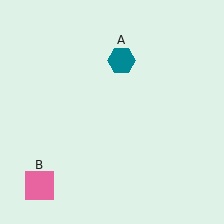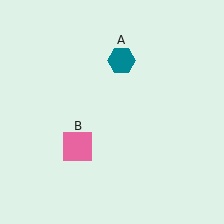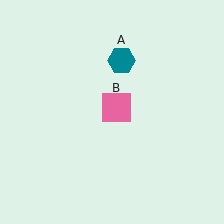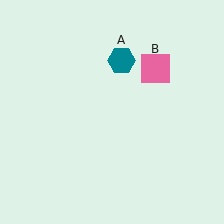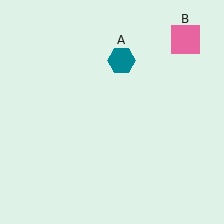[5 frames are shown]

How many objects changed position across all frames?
1 object changed position: pink square (object B).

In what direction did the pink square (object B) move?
The pink square (object B) moved up and to the right.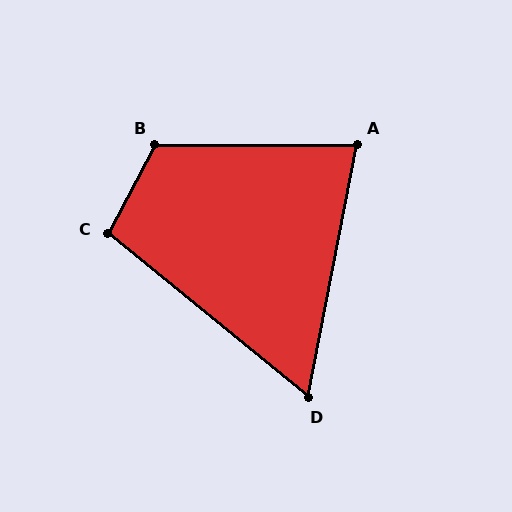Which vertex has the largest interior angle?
B, at approximately 118 degrees.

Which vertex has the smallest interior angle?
D, at approximately 62 degrees.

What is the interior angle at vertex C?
Approximately 101 degrees (obtuse).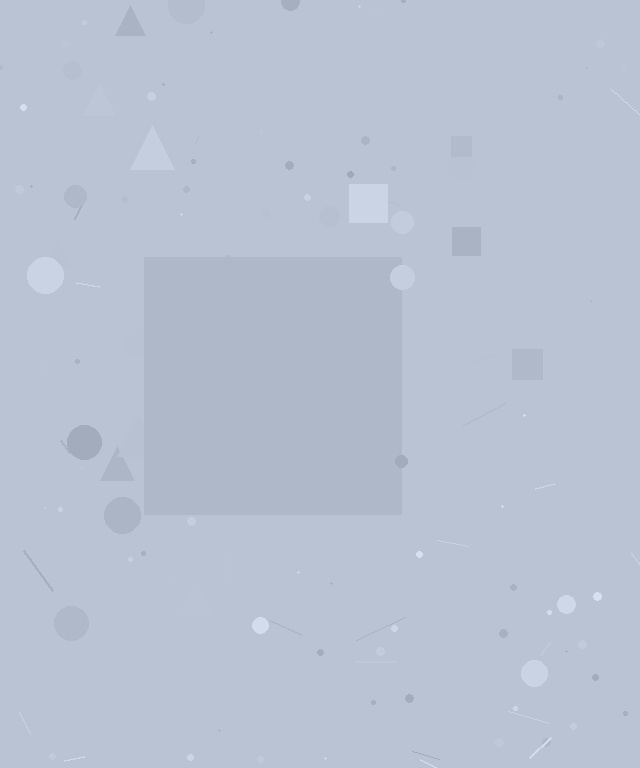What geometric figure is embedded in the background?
A square is embedded in the background.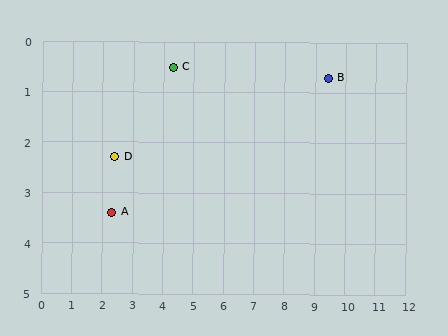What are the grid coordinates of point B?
Point B is at approximately (9.4, 0.7).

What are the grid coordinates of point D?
Point D is at approximately (2.4, 2.3).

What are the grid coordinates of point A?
Point A is at approximately (2.3, 3.4).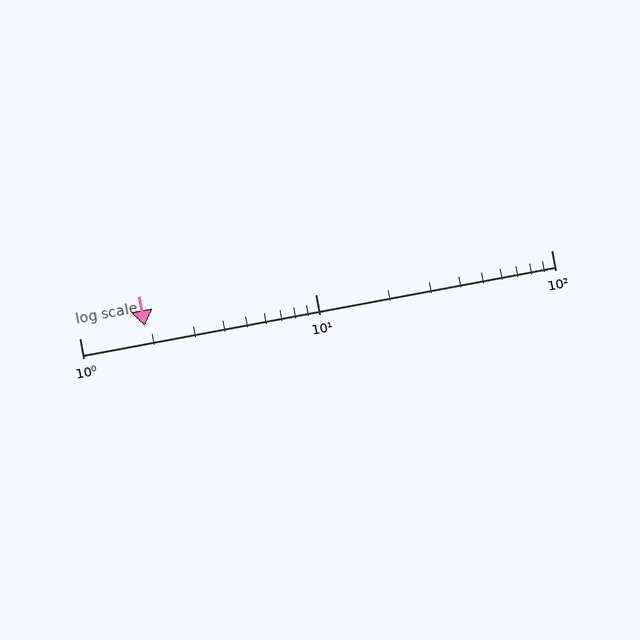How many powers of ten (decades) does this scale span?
The scale spans 2 decades, from 1 to 100.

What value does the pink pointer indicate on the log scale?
The pointer indicates approximately 1.9.